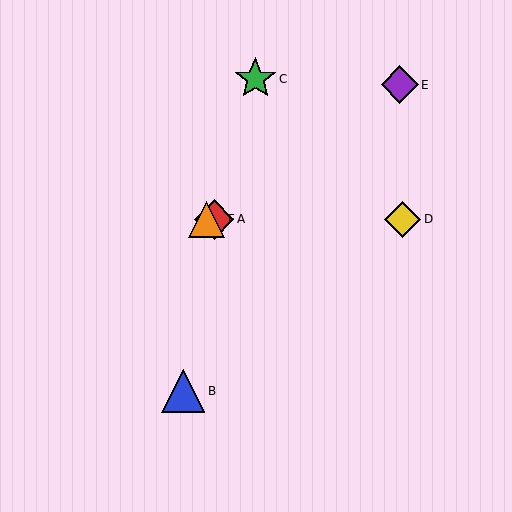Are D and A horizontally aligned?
Yes, both are at y≈219.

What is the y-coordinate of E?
Object E is at y≈85.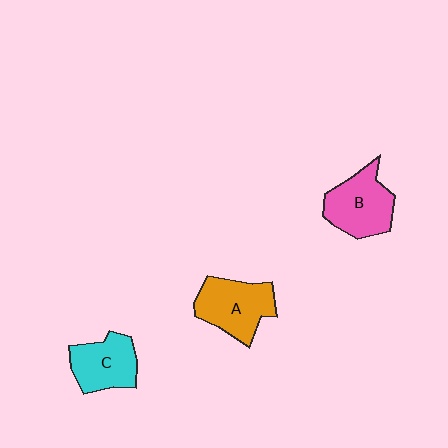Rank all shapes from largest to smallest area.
From largest to smallest: A (orange), B (pink), C (cyan).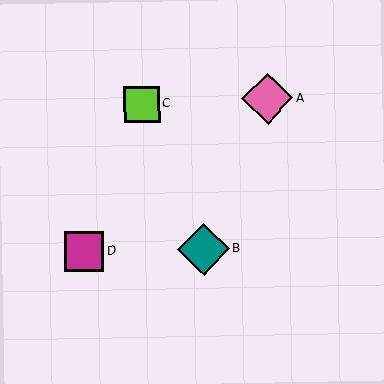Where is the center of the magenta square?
The center of the magenta square is at (84, 252).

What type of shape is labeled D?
Shape D is a magenta square.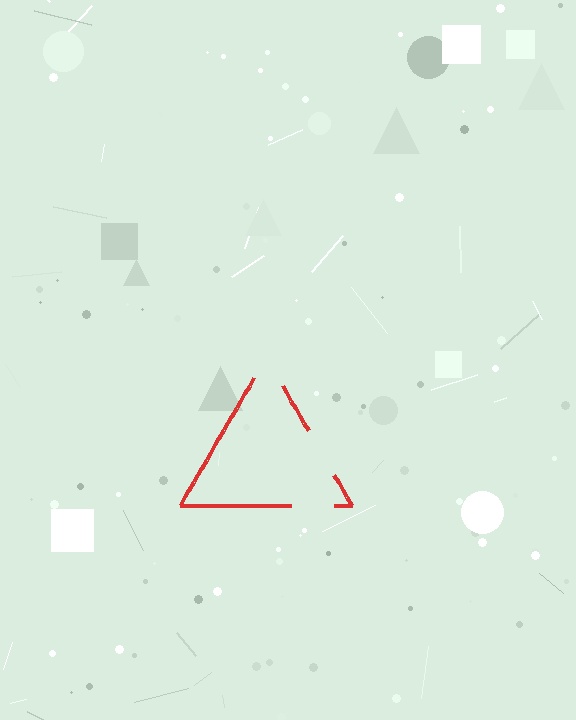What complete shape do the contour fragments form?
The contour fragments form a triangle.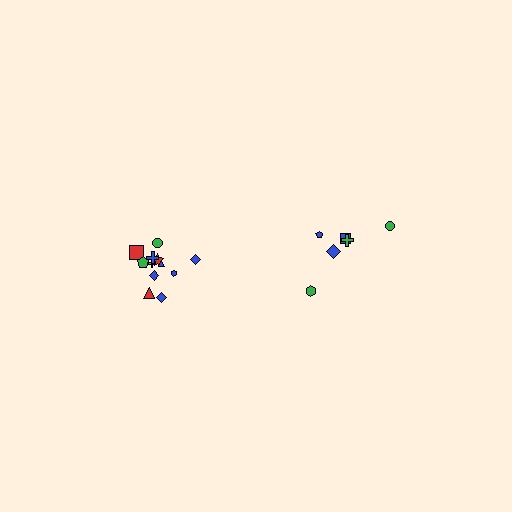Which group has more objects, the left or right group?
The left group.